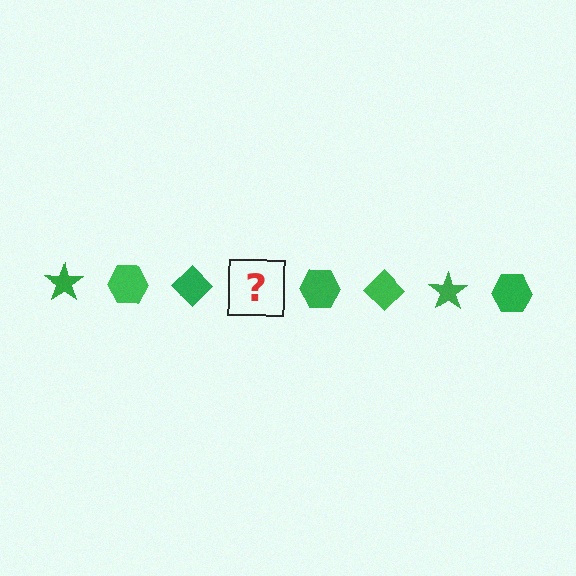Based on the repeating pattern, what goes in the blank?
The blank should be a green star.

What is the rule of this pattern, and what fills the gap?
The rule is that the pattern cycles through star, hexagon, diamond shapes in green. The gap should be filled with a green star.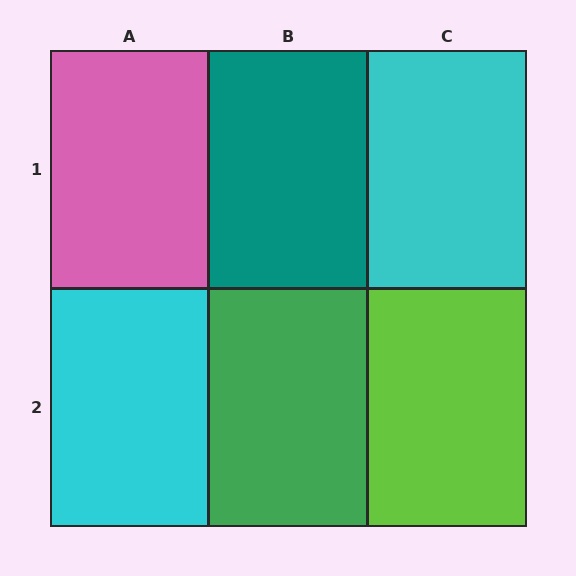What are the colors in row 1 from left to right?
Pink, teal, cyan.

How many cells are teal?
1 cell is teal.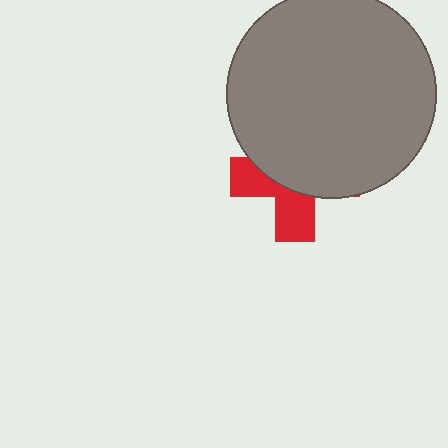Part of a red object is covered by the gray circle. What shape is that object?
It is a cross.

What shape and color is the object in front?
The object in front is a gray circle.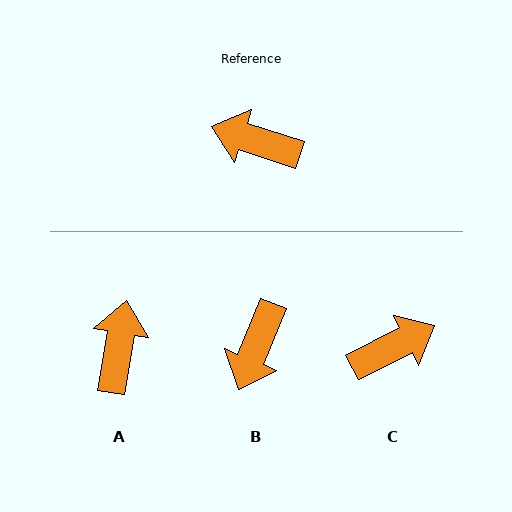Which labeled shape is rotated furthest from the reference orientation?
C, about 135 degrees away.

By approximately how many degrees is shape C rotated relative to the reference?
Approximately 135 degrees clockwise.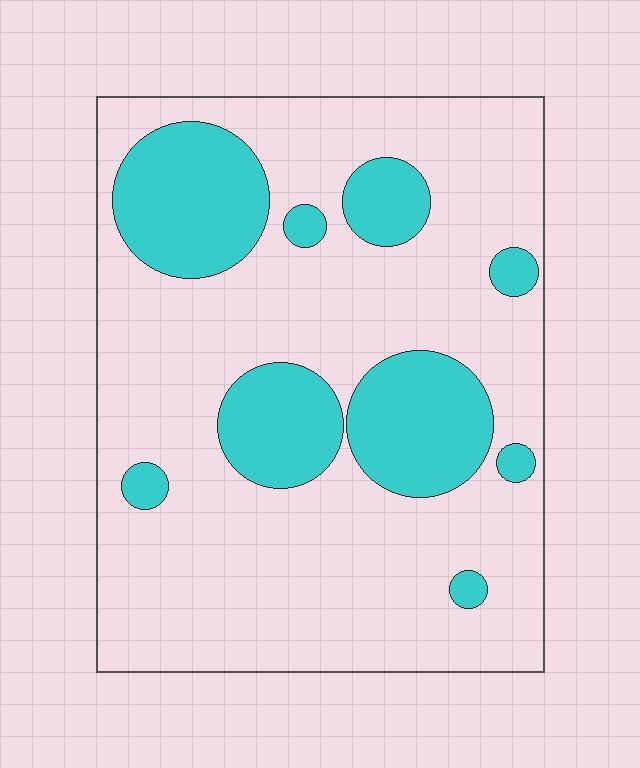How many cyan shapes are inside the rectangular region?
9.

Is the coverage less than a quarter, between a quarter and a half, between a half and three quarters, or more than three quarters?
Less than a quarter.